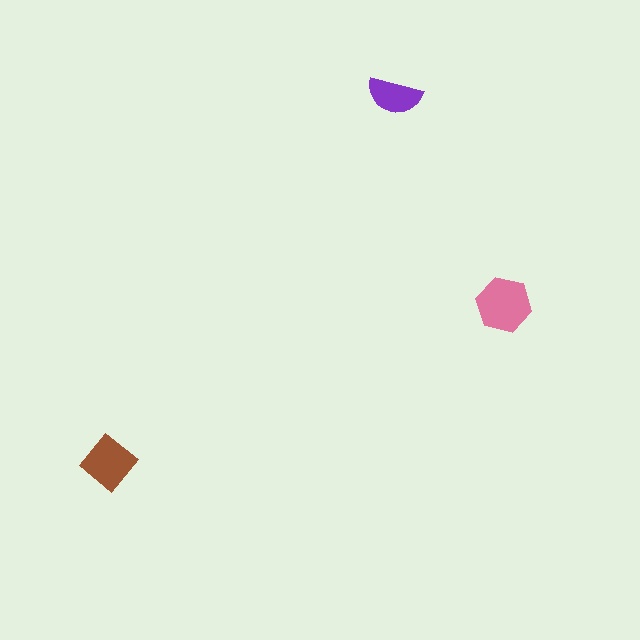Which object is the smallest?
The purple semicircle.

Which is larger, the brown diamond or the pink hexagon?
The pink hexagon.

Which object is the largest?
The pink hexagon.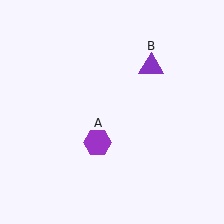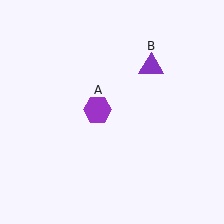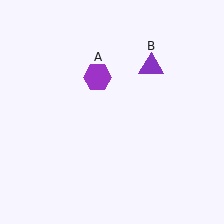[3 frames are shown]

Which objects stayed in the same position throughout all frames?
Purple triangle (object B) remained stationary.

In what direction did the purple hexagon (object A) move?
The purple hexagon (object A) moved up.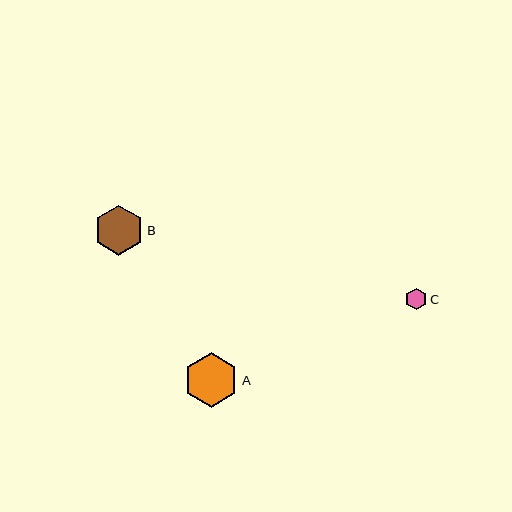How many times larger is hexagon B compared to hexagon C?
Hexagon B is approximately 2.4 times the size of hexagon C.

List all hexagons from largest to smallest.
From largest to smallest: A, B, C.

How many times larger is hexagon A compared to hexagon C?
Hexagon A is approximately 2.6 times the size of hexagon C.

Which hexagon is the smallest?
Hexagon C is the smallest with a size of approximately 21 pixels.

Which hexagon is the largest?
Hexagon A is the largest with a size of approximately 55 pixels.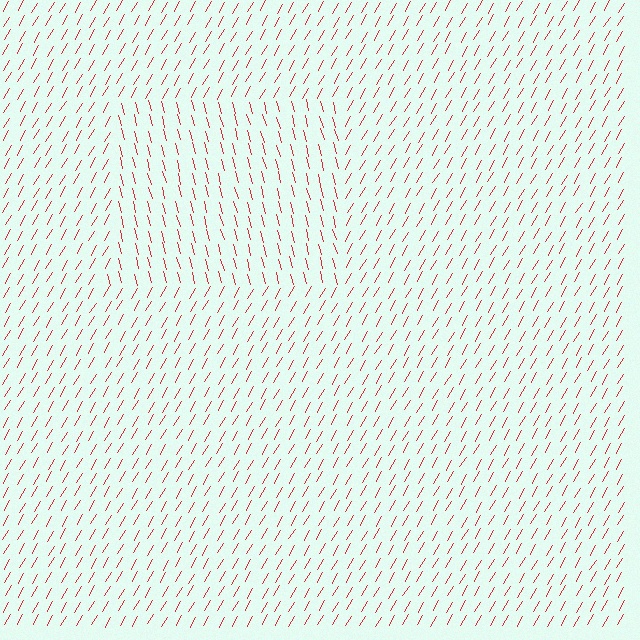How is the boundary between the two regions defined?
The boundary is defined purely by a change in line orientation (approximately 45 degrees difference). All lines are the same color and thickness.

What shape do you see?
I see a rectangle.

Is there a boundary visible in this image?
Yes, there is a texture boundary formed by a change in line orientation.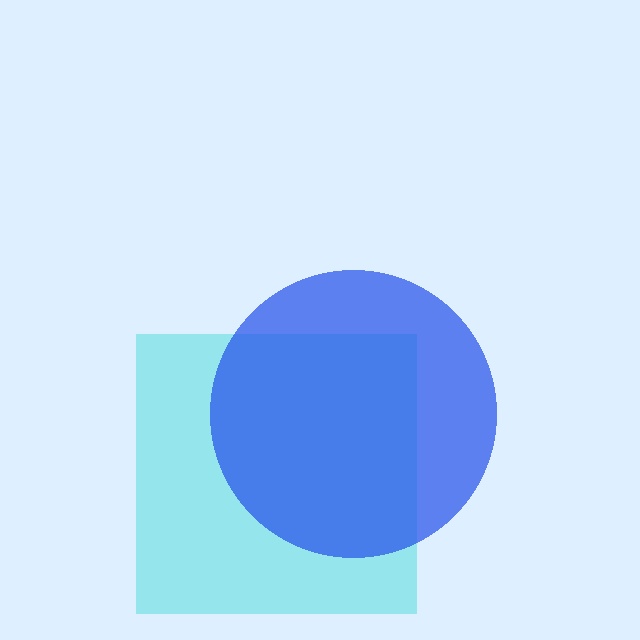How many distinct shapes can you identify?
There are 2 distinct shapes: a cyan square, a blue circle.